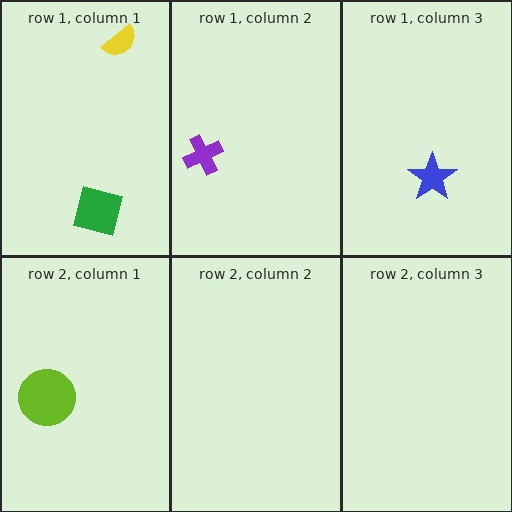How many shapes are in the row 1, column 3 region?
1.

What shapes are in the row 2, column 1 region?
The lime circle.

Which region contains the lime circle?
The row 2, column 1 region.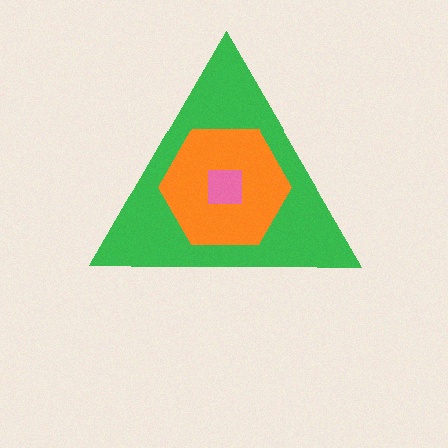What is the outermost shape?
The green triangle.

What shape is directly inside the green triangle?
The orange hexagon.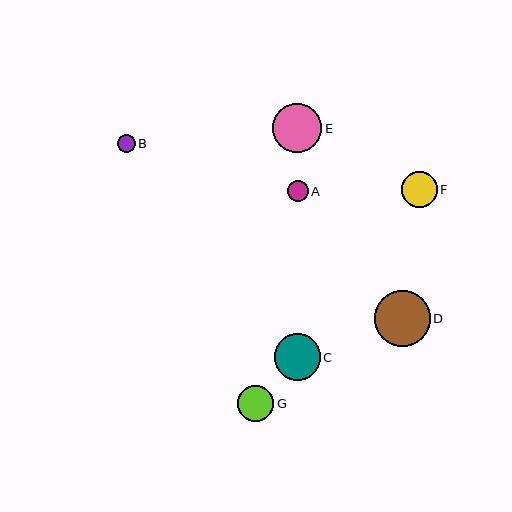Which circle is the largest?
Circle D is the largest with a size of approximately 56 pixels.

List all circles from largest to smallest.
From largest to smallest: D, E, C, G, F, A, B.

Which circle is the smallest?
Circle B is the smallest with a size of approximately 18 pixels.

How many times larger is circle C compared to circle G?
Circle C is approximately 1.3 times the size of circle G.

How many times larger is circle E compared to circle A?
Circle E is approximately 2.3 times the size of circle A.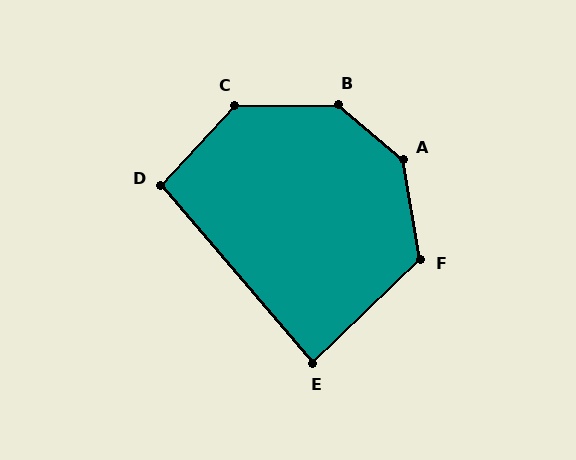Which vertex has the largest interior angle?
A, at approximately 140 degrees.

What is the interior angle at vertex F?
Approximately 125 degrees (obtuse).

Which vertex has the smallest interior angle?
E, at approximately 87 degrees.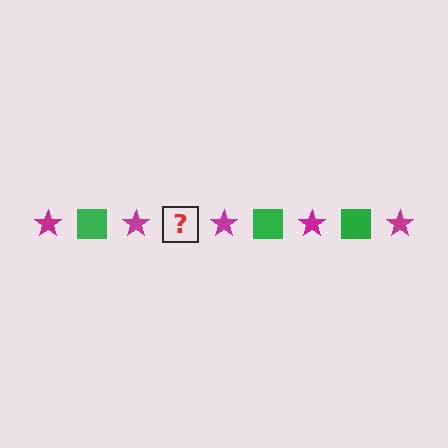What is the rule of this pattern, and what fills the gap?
The rule is that the pattern alternates between magenta star and green square. The gap should be filled with a green square.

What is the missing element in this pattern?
The missing element is a green square.